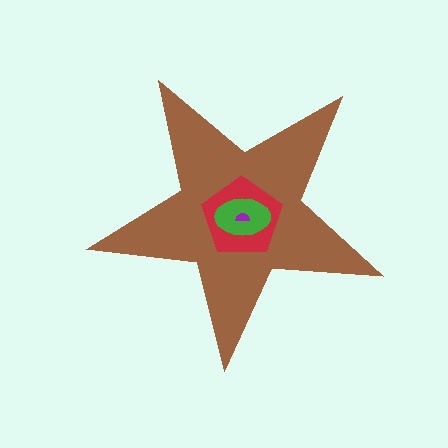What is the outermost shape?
The brown star.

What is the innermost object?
The purple semicircle.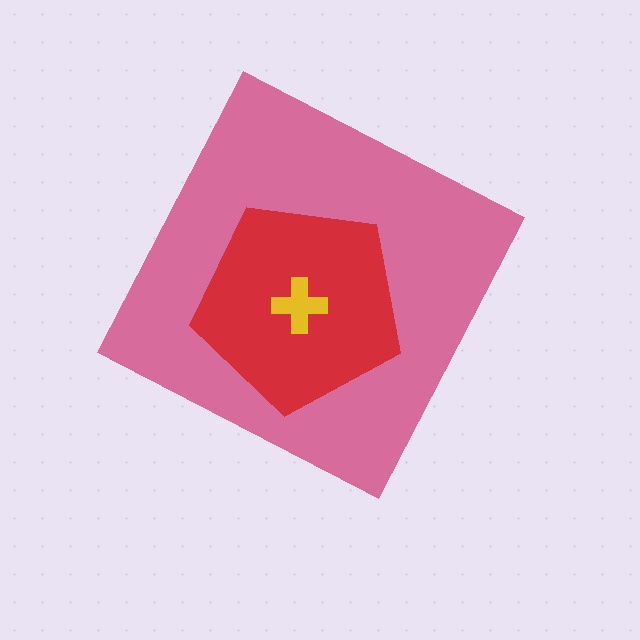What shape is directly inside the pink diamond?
The red pentagon.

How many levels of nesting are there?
3.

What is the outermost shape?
The pink diamond.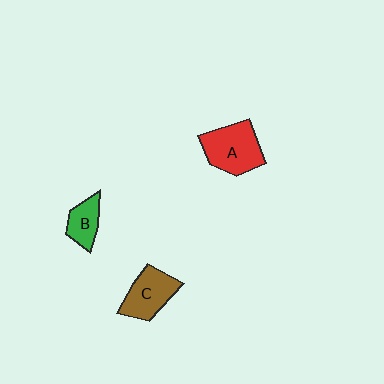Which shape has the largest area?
Shape A (red).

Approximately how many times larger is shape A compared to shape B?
Approximately 1.9 times.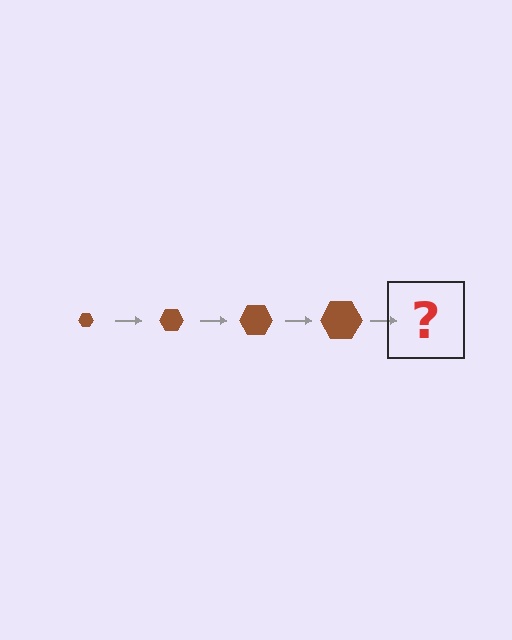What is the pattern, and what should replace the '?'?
The pattern is that the hexagon gets progressively larger each step. The '?' should be a brown hexagon, larger than the previous one.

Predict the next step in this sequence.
The next step is a brown hexagon, larger than the previous one.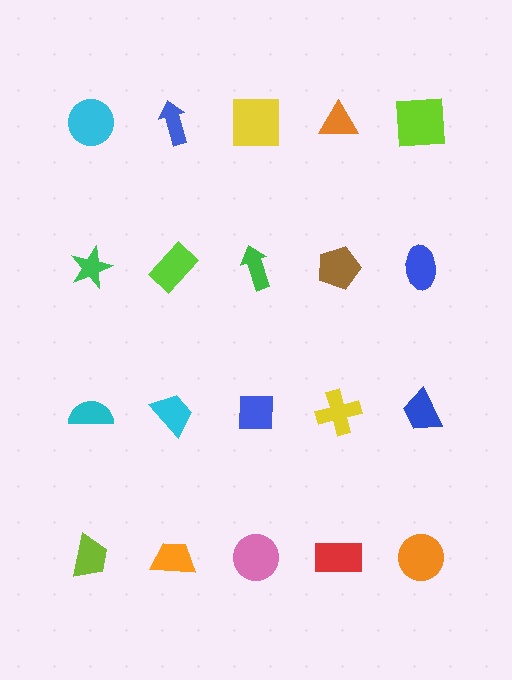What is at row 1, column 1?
A cyan circle.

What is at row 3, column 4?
A yellow cross.